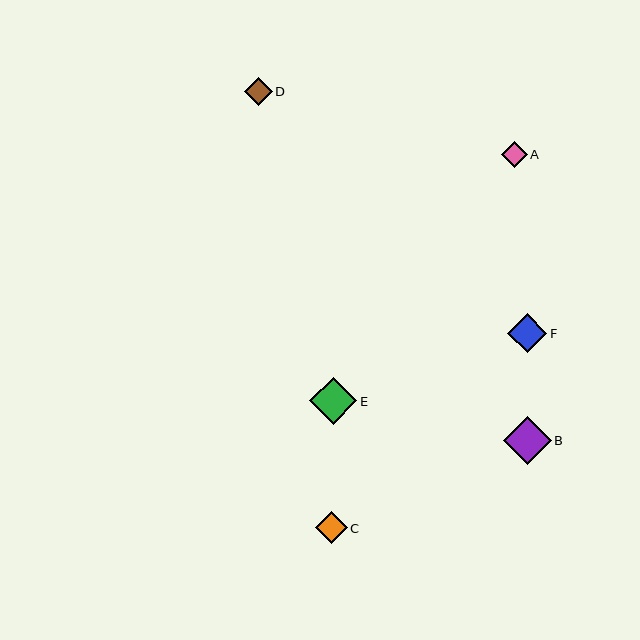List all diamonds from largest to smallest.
From largest to smallest: B, E, F, C, D, A.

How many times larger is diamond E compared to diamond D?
Diamond E is approximately 1.7 times the size of diamond D.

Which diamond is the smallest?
Diamond A is the smallest with a size of approximately 25 pixels.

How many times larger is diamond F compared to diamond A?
Diamond F is approximately 1.5 times the size of diamond A.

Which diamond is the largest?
Diamond B is the largest with a size of approximately 48 pixels.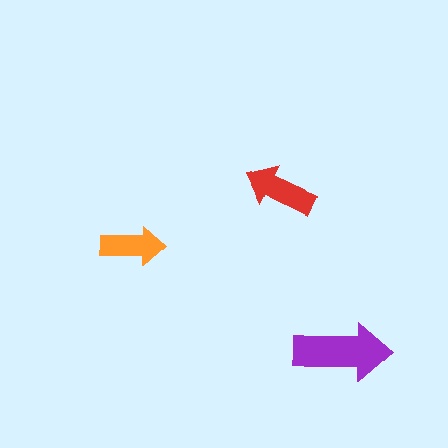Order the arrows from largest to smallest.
the purple one, the red one, the orange one.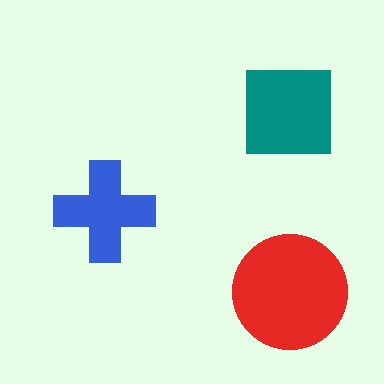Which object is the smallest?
The blue cross.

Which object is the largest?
The red circle.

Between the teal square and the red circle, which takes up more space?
The red circle.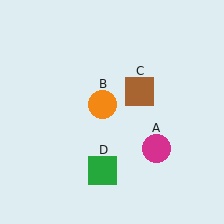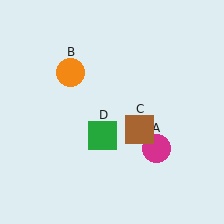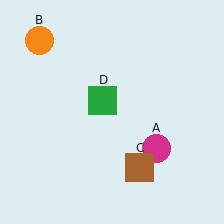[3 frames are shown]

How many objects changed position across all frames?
3 objects changed position: orange circle (object B), brown square (object C), green square (object D).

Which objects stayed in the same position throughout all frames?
Magenta circle (object A) remained stationary.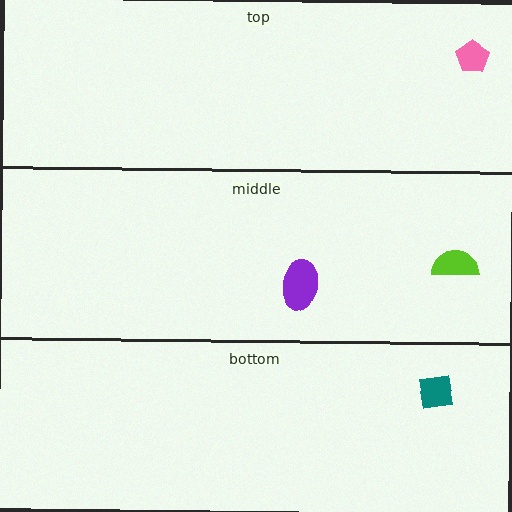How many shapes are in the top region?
1.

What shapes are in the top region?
The pink pentagon.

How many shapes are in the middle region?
2.